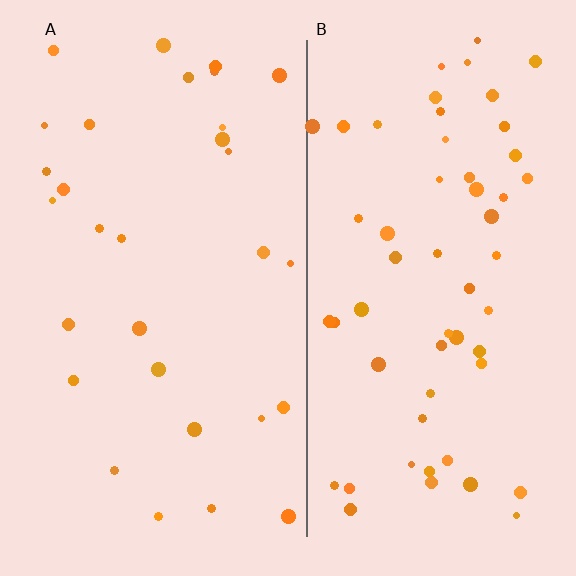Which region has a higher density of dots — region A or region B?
B (the right).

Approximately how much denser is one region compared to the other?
Approximately 1.9× — region B over region A.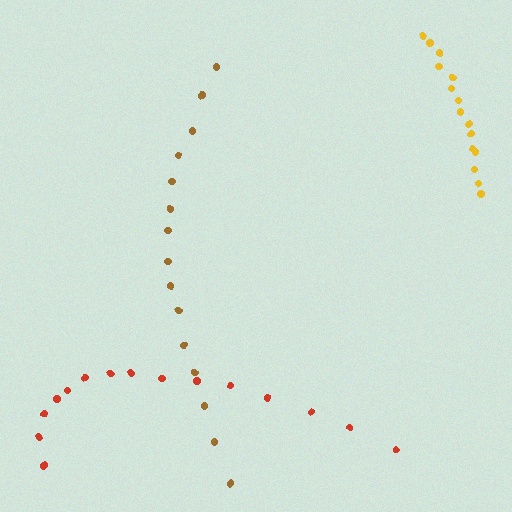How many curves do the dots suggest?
There are 3 distinct paths.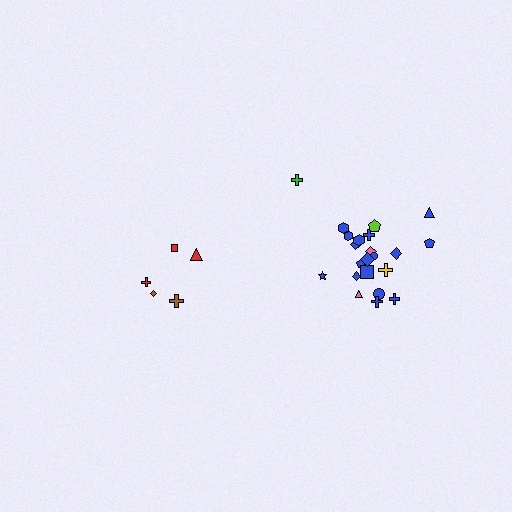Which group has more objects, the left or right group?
The right group.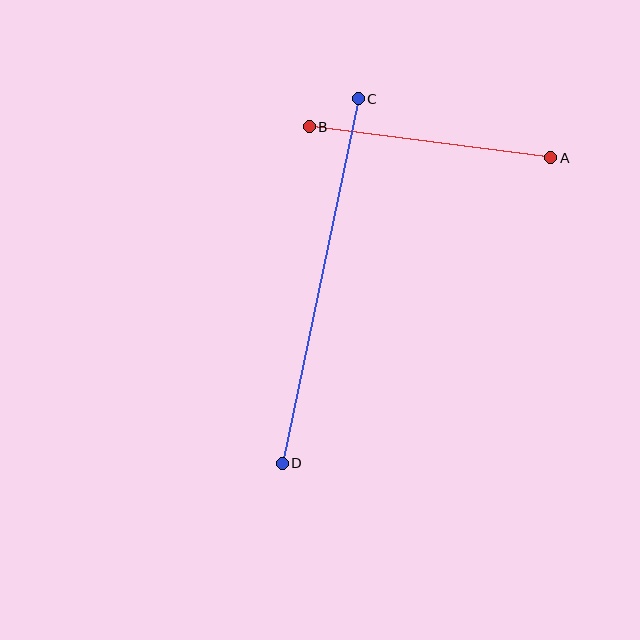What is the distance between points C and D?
The distance is approximately 372 pixels.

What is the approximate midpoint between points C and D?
The midpoint is at approximately (320, 281) pixels.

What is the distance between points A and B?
The distance is approximately 244 pixels.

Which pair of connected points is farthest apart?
Points C and D are farthest apart.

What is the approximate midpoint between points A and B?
The midpoint is at approximately (430, 142) pixels.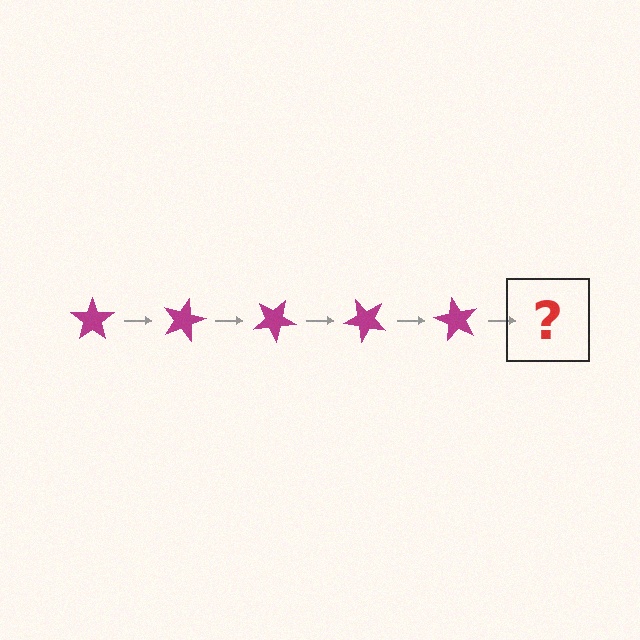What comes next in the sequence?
The next element should be a magenta star rotated 75 degrees.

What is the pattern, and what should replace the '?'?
The pattern is that the star rotates 15 degrees each step. The '?' should be a magenta star rotated 75 degrees.